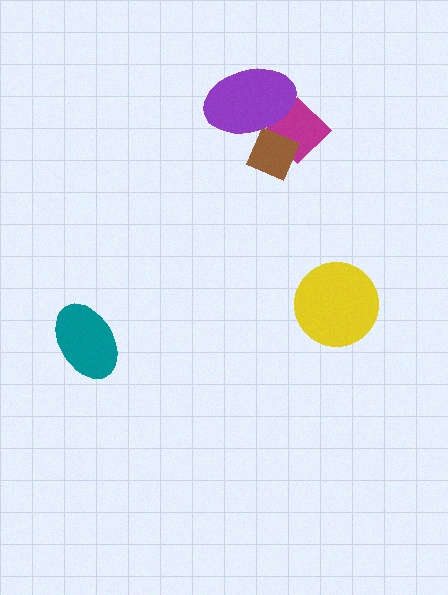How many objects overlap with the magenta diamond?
2 objects overlap with the magenta diamond.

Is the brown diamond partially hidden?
Yes, it is partially covered by another shape.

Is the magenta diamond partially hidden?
Yes, it is partially covered by another shape.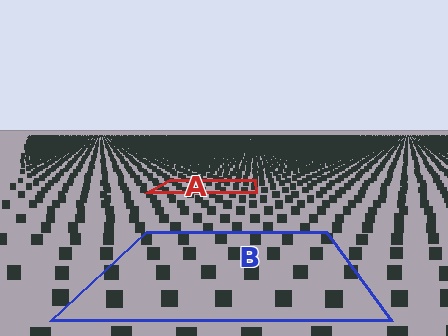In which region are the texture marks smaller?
The texture marks are smaller in region A, because it is farther away.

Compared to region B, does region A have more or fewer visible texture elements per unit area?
Region A has more texture elements per unit area — they are packed more densely because it is farther away.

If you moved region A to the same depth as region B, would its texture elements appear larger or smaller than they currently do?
They would appear larger. At a closer depth, the same texture elements are projected at a bigger on-screen size.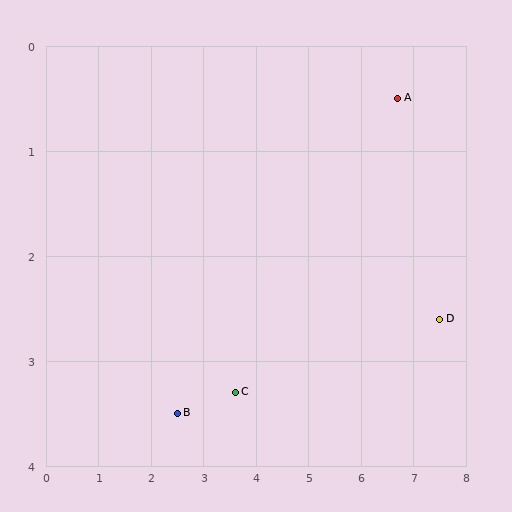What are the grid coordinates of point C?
Point C is at approximately (3.6, 3.3).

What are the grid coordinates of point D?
Point D is at approximately (7.5, 2.6).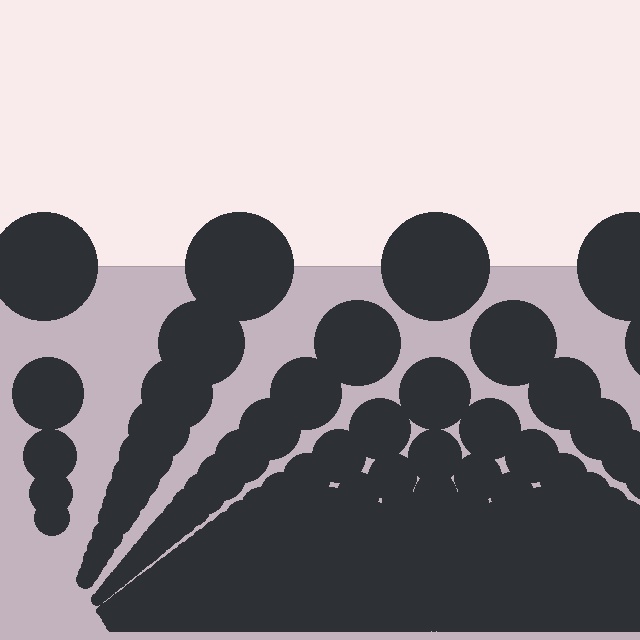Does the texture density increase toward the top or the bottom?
Density increases toward the bottom.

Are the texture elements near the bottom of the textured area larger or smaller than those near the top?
Smaller. The gradient is inverted — elements near the bottom are smaller and denser.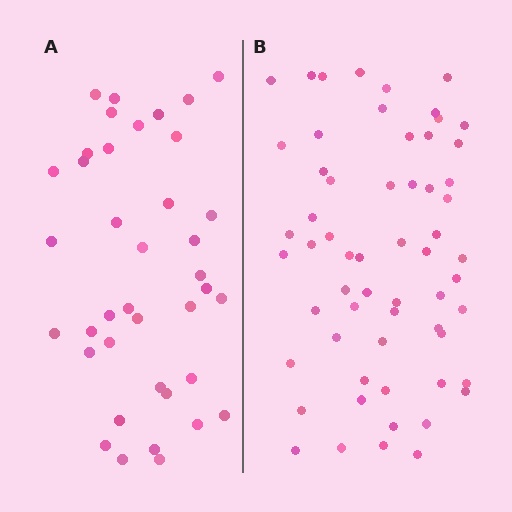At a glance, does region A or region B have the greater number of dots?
Region B (the right region) has more dots.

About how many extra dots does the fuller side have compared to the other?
Region B has approximately 20 more dots than region A.